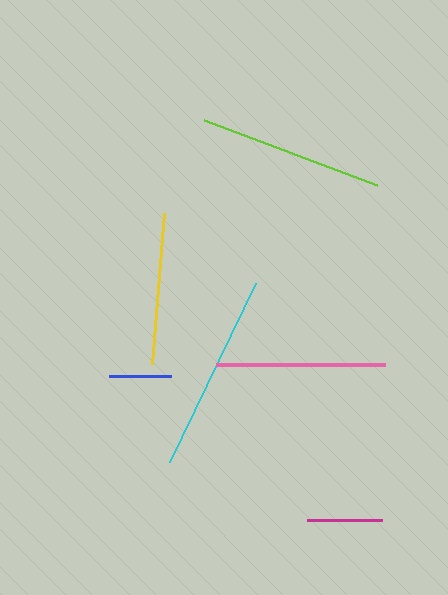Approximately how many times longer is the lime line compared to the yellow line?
The lime line is approximately 1.2 times the length of the yellow line.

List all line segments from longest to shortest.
From longest to shortest: cyan, lime, pink, yellow, magenta, blue.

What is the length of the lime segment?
The lime segment is approximately 185 pixels long.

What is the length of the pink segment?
The pink segment is approximately 168 pixels long.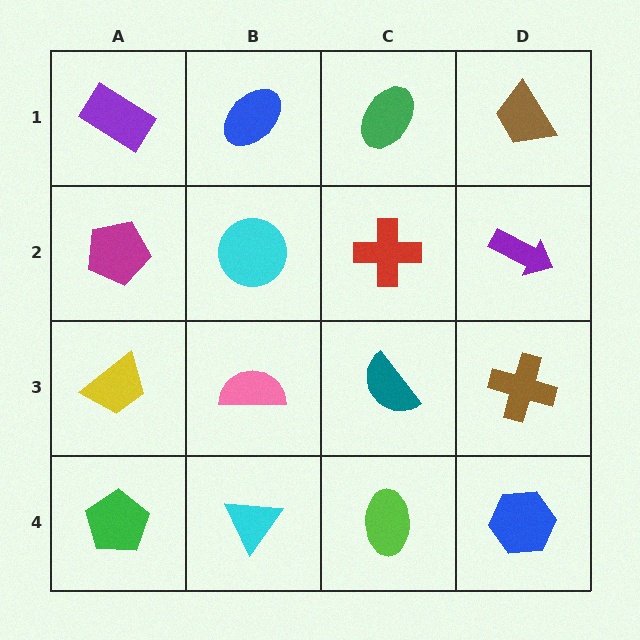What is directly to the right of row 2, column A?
A cyan circle.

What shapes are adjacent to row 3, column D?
A purple arrow (row 2, column D), a blue hexagon (row 4, column D), a teal semicircle (row 3, column C).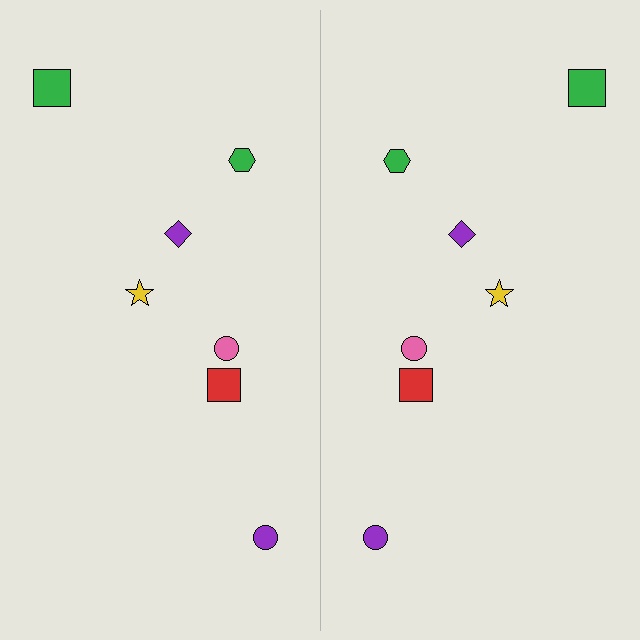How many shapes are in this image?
There are 14 shapes in this image.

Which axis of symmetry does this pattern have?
The pattern has a vertical axis of symmetry running through the center of the image.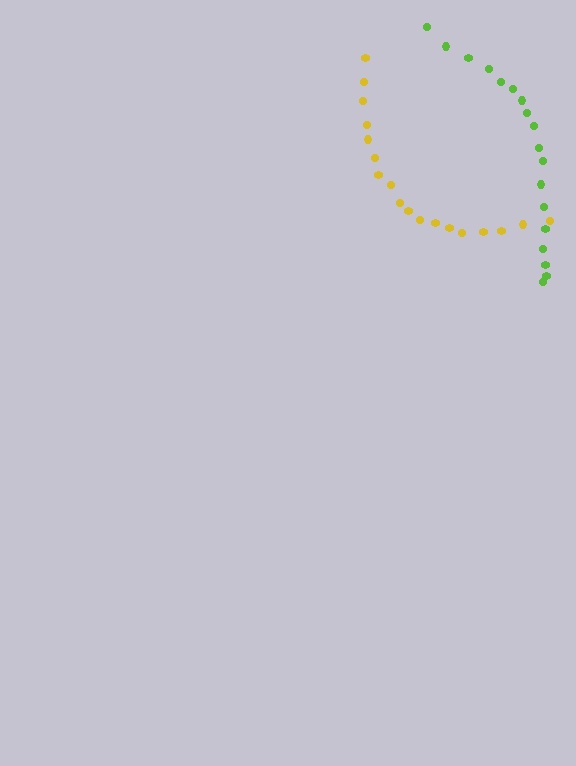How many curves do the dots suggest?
There are 2 distinct paths.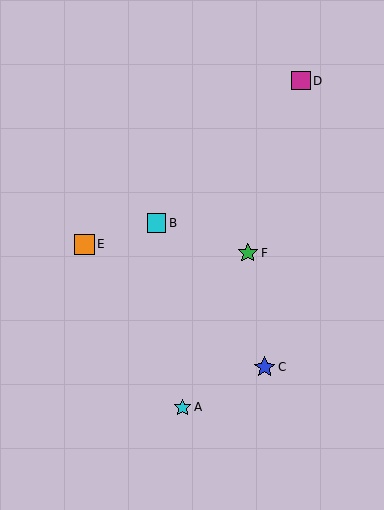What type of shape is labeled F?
Shape F is a green star.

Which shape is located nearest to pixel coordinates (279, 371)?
The blue star (labeled C) at (265, 367) is nearest to that location.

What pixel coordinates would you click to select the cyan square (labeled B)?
Click at (156, 223) to select the cyan square B.